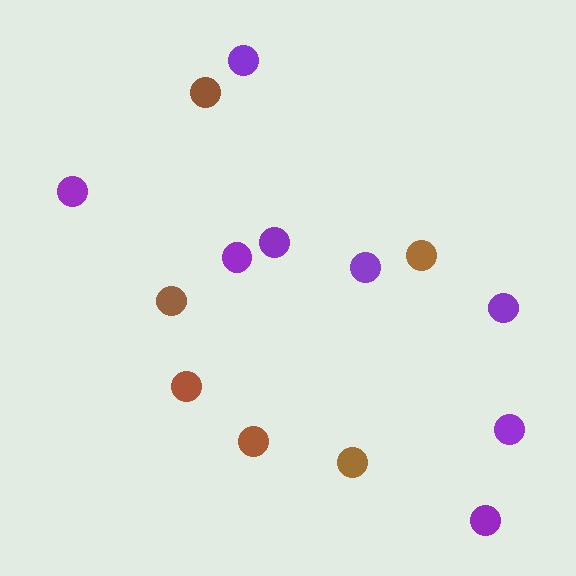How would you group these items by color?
There are 2 groups: one group of brown circles (6) and one group of purple circles (8).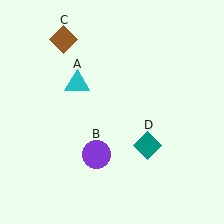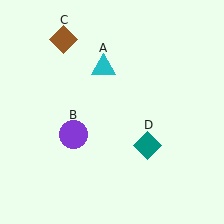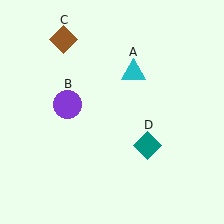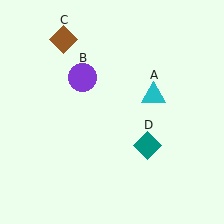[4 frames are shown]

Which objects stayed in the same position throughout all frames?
Brown diamond (object C) and teal diamond (object D) remained stationary.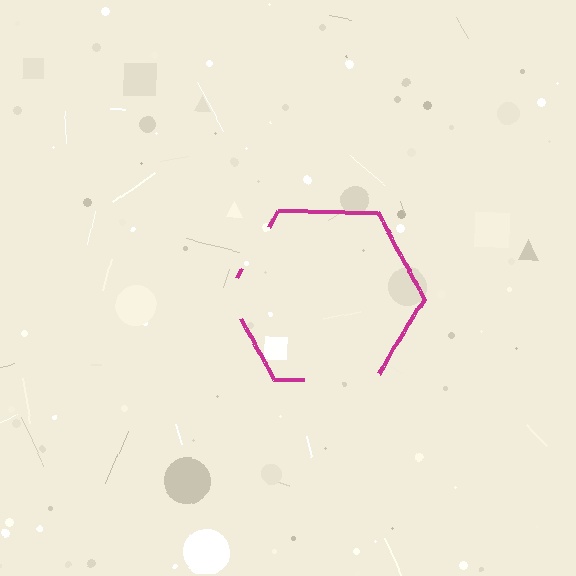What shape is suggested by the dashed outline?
The dashed outline suggests a hexagon.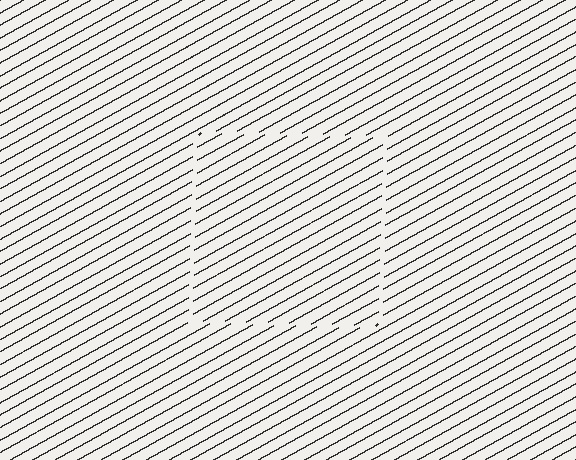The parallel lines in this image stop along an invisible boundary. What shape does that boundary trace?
An illusory square. The interior of the shape contains the same grating, shifted by half a period — the contour is defined by the phase discontinuity where line-ends from the inner and outer gratings abut.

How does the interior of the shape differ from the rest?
The interior of the shape contains the same grating, shifted by half a period — the contour is defined by the phase discontinuity where line-ends from the inner and outer gratings abut.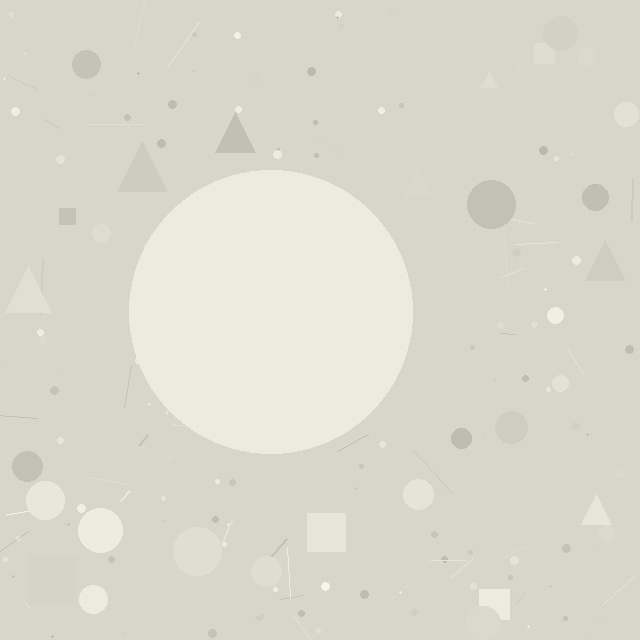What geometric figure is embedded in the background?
A circle is embedded in the background.